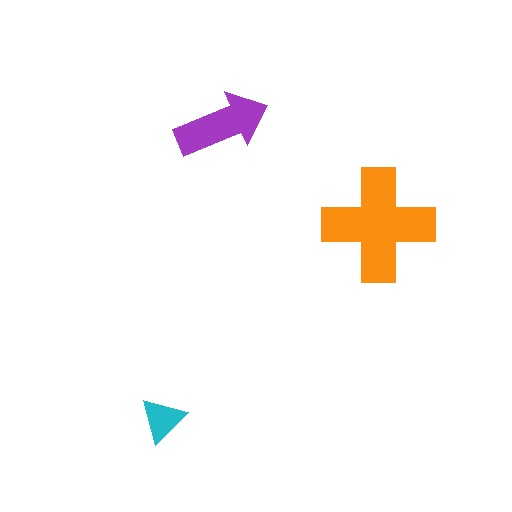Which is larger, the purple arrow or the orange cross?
The orange cross.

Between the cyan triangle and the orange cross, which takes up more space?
The orange cross.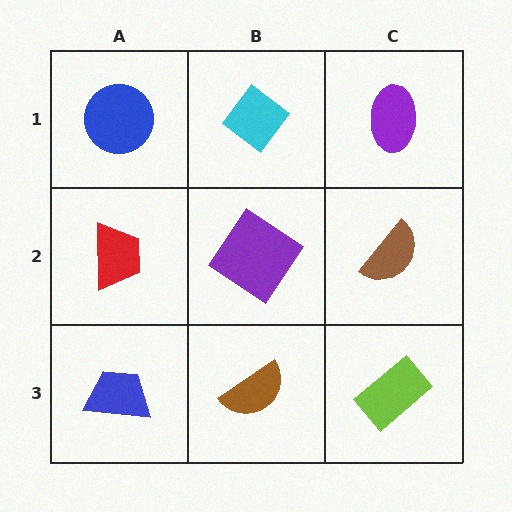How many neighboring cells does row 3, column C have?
2.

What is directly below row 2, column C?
A lime rectangle.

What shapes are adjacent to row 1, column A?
A red trapezoid (row 2, column A), a cyan diamond (row 1, column B).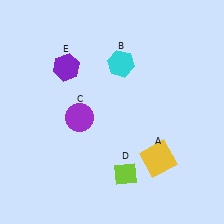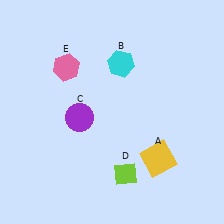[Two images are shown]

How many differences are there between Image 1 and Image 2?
There is 1 difference between the two images.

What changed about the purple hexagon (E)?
In Image 1, E is purple. In Image 2, it changed to pink.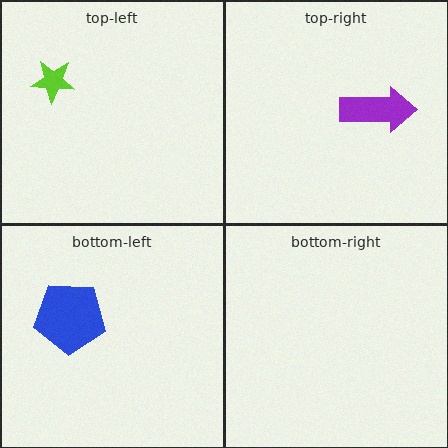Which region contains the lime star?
The top-left region.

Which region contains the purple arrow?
The top-right region.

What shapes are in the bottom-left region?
The blue pentagon.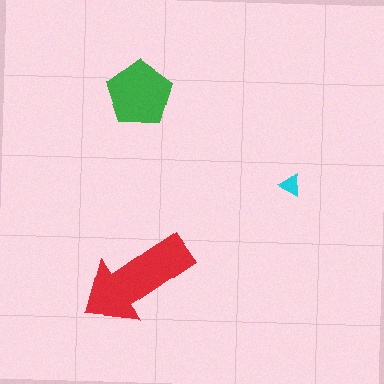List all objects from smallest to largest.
The cyan triangle, the green pentagon, the red arrow.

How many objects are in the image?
There are 3 objects in the image.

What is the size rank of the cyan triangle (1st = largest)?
3rd.